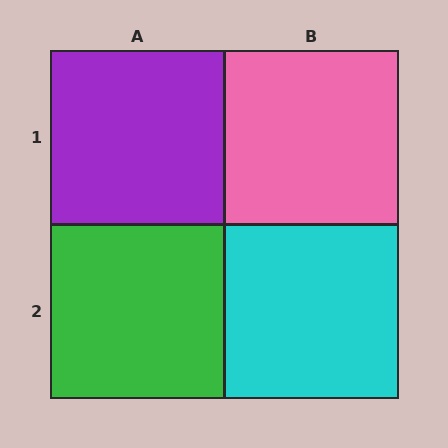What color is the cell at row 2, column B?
Cyan.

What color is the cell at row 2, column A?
Green.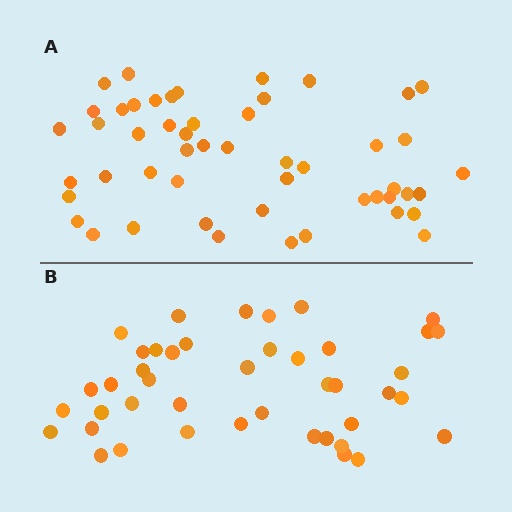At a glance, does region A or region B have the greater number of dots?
Region A (the top region) has more dots.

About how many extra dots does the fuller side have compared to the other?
Region A has roughly 8 or so more dots than region B.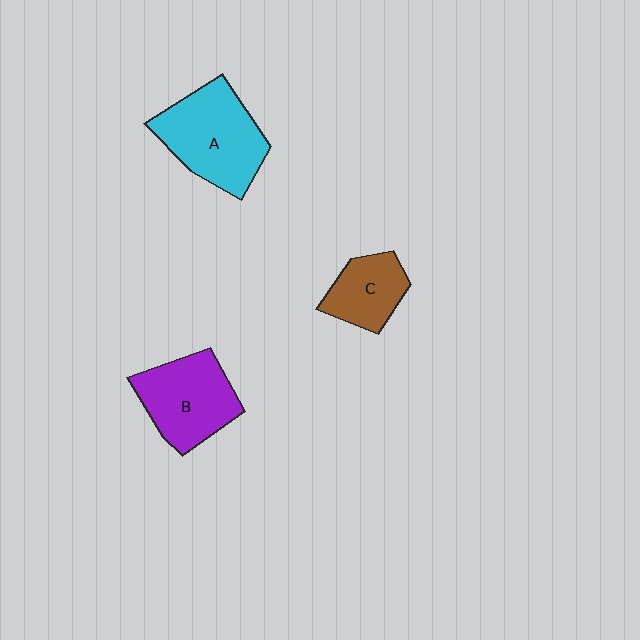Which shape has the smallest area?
Shape C (brown).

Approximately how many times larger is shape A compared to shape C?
Approximately 1.8 times.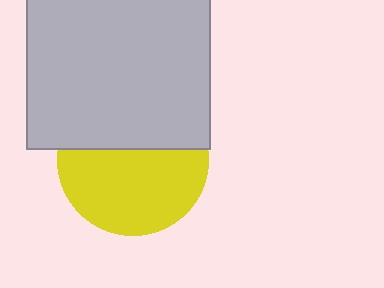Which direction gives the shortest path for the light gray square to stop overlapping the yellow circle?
Moving up gives the shortest separation.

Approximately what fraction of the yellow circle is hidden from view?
Roughly 41% of the yellow circle is hidden behind the light gray square.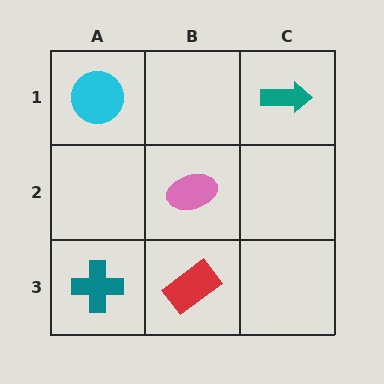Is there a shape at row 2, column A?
No, that cell is empty.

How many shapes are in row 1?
2 shapes.